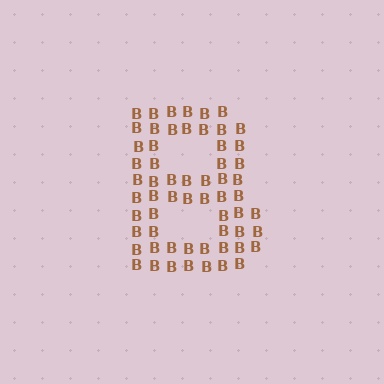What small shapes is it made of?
It is made of small letter B's.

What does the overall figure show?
The overall figure shows the letter B.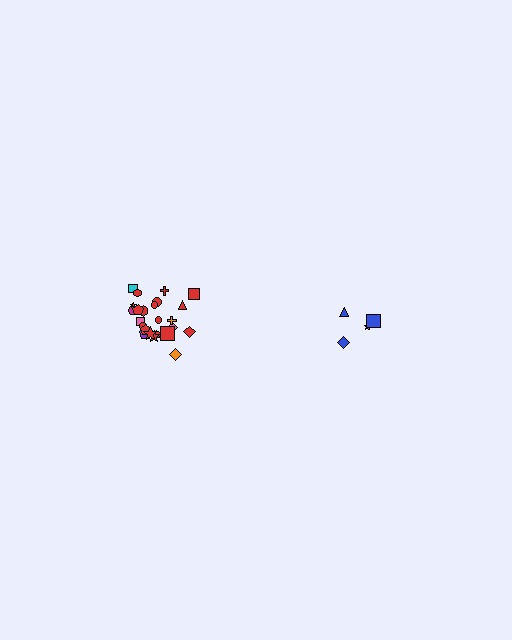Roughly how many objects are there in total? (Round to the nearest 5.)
Roughly 30 objects in total.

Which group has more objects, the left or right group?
The left group.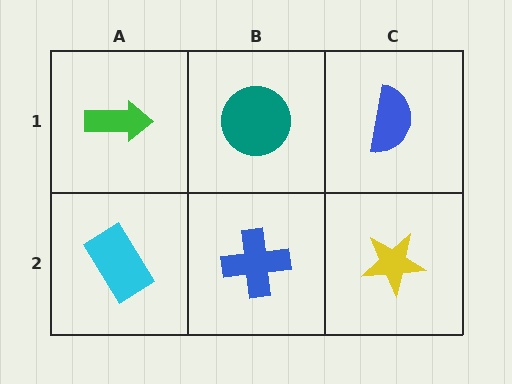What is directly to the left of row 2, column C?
A blue cross.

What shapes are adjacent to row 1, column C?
A yellow star (row 2, column C), a teal circle (row 1, column B).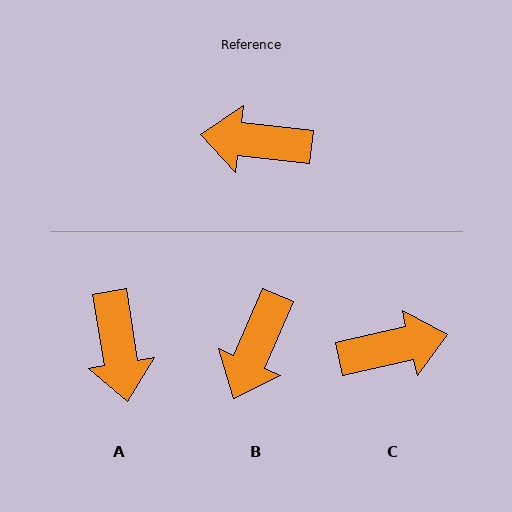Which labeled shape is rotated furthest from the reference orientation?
C, about 161 degrees away.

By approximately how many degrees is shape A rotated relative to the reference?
Approximately 106 degrees counter-clockwise.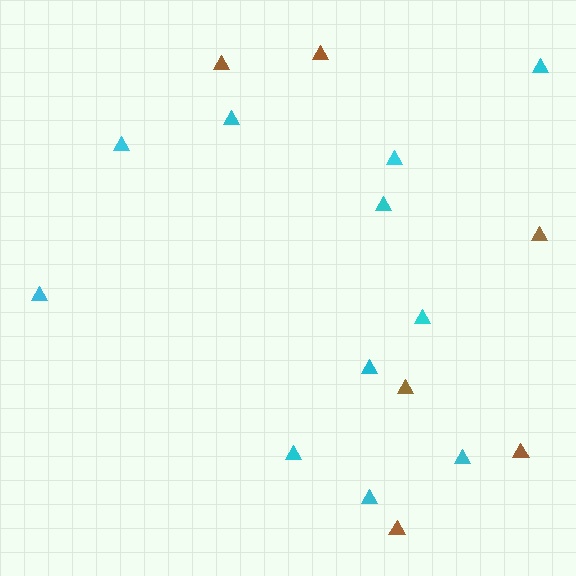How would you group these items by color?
There are 2 groups: one group of cyan triangles (11) and one group of brown triangles (6).